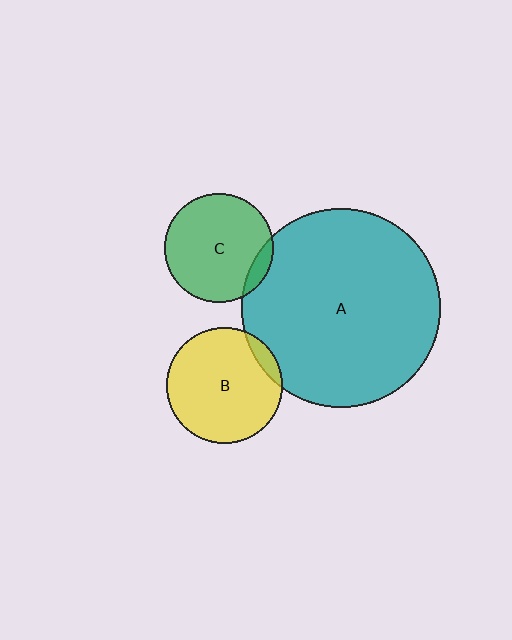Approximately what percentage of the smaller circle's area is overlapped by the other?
Approximately 10%.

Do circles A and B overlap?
Yes.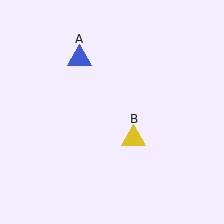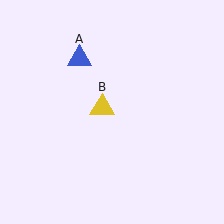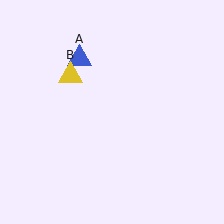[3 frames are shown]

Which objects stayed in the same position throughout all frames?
Blue triangle (object A) remained stationary.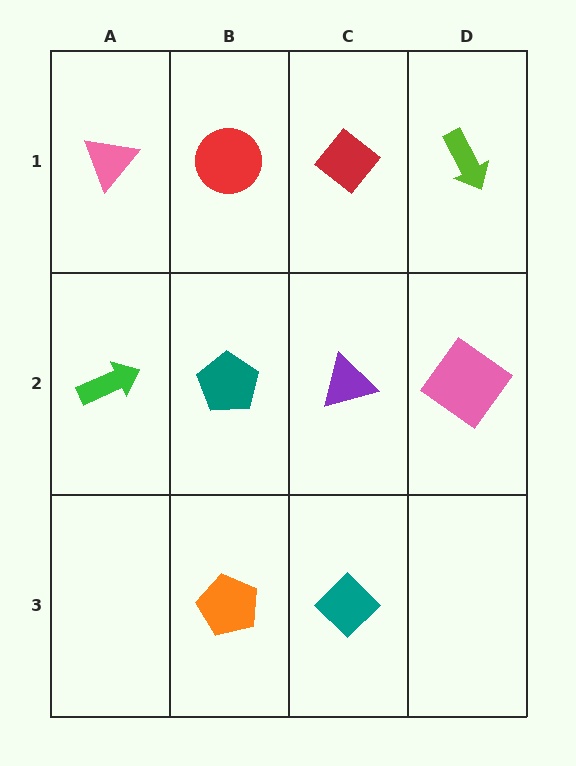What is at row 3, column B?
An orange pentagon.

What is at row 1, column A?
A pink triangle.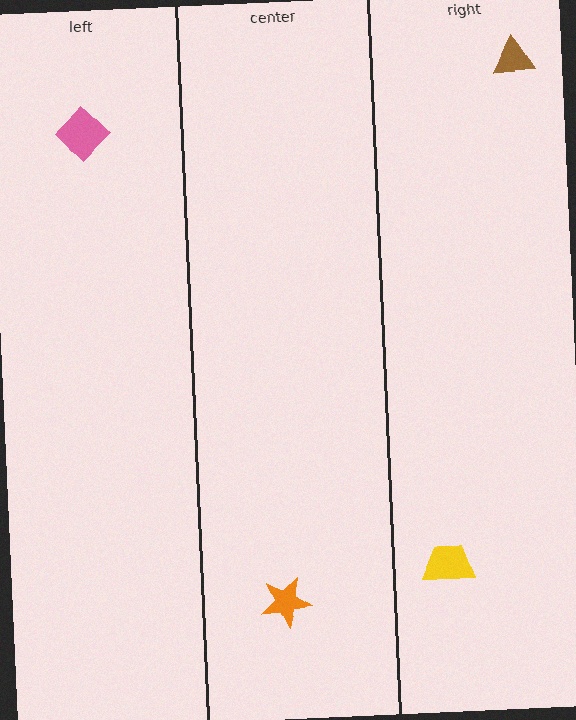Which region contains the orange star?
The center region.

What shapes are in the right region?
The yellow trapezoid, the brown triangle.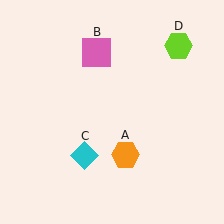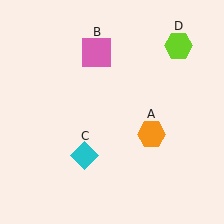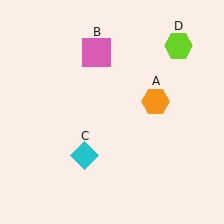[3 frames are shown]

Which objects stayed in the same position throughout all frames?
Pink square (object B) and cyan diamond (object C) and lime hexagon (object D) remained stationary.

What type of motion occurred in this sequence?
The orange hexagon (object A) rotated counterclockwise around the center of the scene.